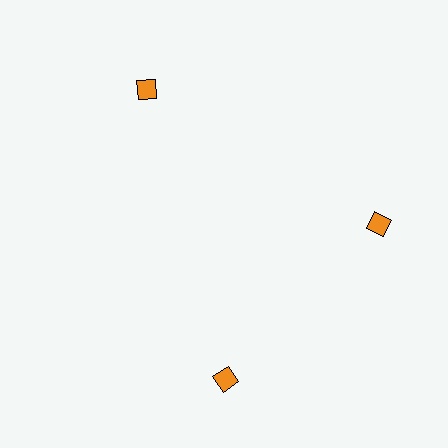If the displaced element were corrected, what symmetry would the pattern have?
It would have 3-fold rotational symmetry — the pattern would map onto itself every 120 degrees.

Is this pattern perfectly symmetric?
No. The 3 orange diamonds are arranged in a ring, but one element near the 7 o'clock position is rotated out of alignment along the ring, breaking the 3-fold rotational symmetry.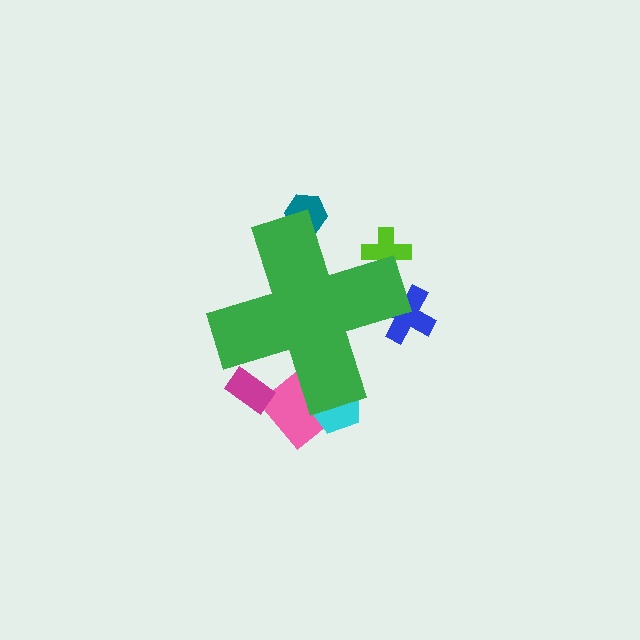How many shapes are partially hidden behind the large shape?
6 shapes are partially hidden.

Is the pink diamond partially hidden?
Yes, the pink diamond is partially hidden behind the green cross.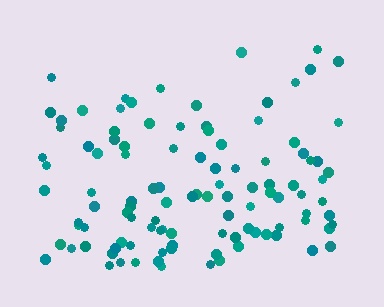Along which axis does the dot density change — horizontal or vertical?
Vertical.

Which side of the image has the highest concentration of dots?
The bottom.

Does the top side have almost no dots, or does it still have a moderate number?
Still a moderate number, just noticeably fewer than the bottom.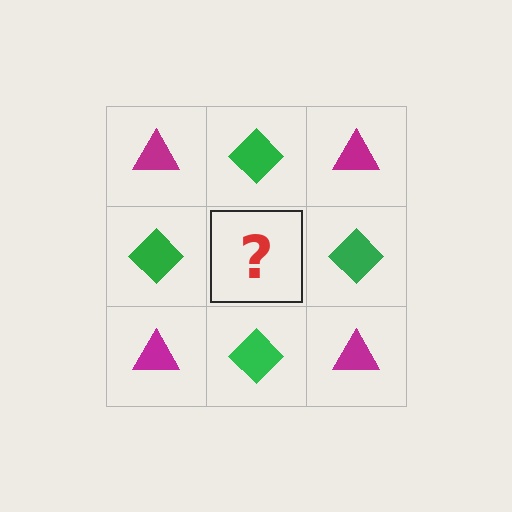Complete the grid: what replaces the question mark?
The question mark should be replaced with a magenta triangle.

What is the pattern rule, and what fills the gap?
The rule is that it alternates magenta triangle and green diamond in a checkerboard pattern. The gap should be filled with a magenta triangle.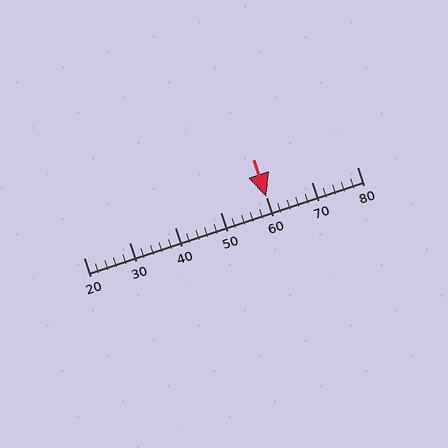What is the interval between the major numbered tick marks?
The major tick marks are spaced 10 units apart.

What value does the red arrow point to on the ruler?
The red arrow points to approximately 60.